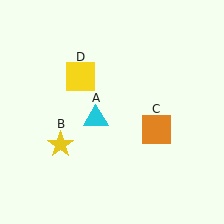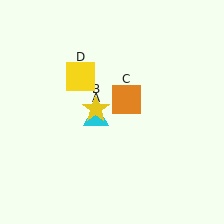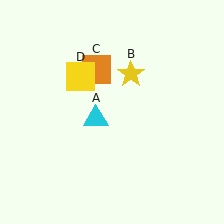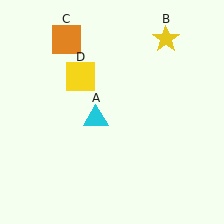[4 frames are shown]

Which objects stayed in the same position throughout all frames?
Cyan triangle (object A) and yellow square (object D) remained stationary.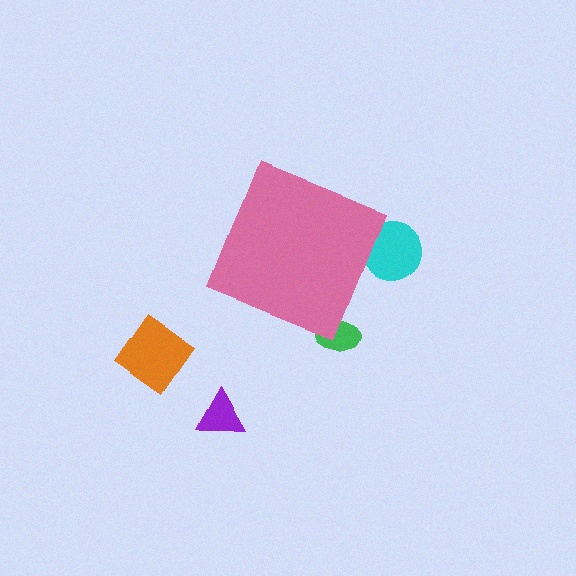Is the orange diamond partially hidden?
No, the orange diamond is fully visible.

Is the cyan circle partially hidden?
Yes, the cyan circle is partially hidden behind the pink diamond.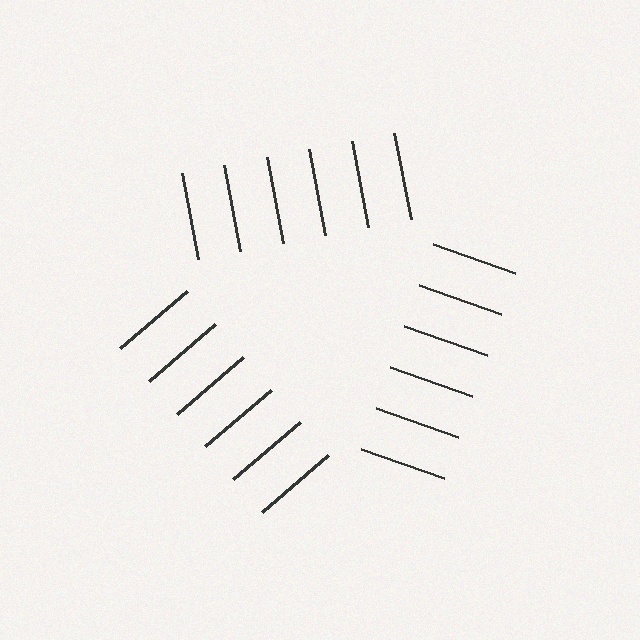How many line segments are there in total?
18 — 6 along each of the 3 edges.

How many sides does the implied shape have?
3 sides — the line-ends trace a triangle.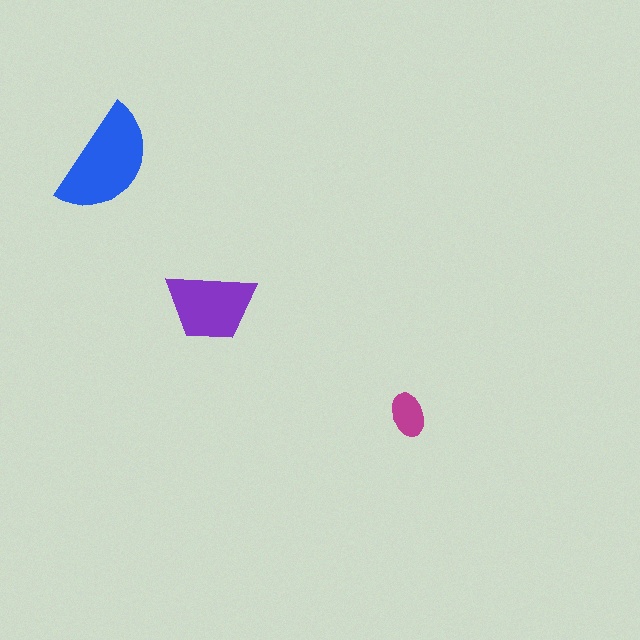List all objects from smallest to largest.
The magenta ellipse, the purple trapezoid, the blue semicircle.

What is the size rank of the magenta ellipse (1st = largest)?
3rd.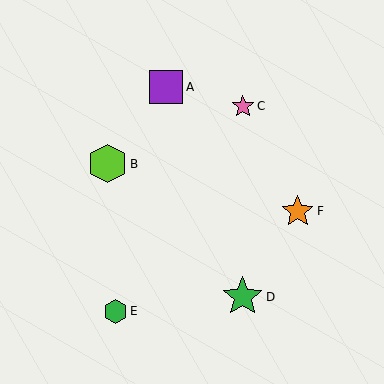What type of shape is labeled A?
Shape A is a purple square.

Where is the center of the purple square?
The center of the purple square is at (166, 87).